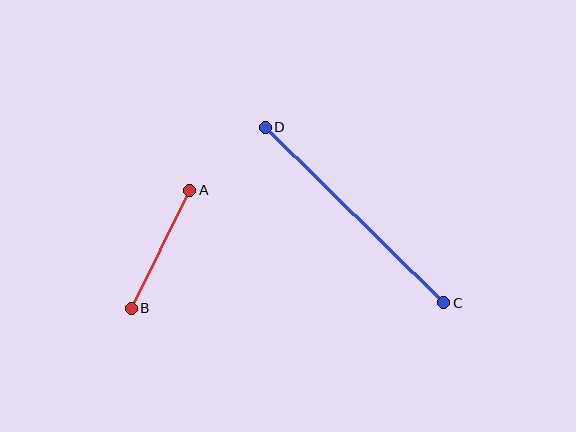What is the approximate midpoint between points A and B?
The midpoint is at approximately (160, 249) pixels.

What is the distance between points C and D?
The distance is approximately 250 pixels.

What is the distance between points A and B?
The distance is approximately 132 pixels.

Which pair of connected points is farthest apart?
Points C and D are farthest apart.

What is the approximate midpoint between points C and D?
The midpoint is at approximately (354, 215) pixels.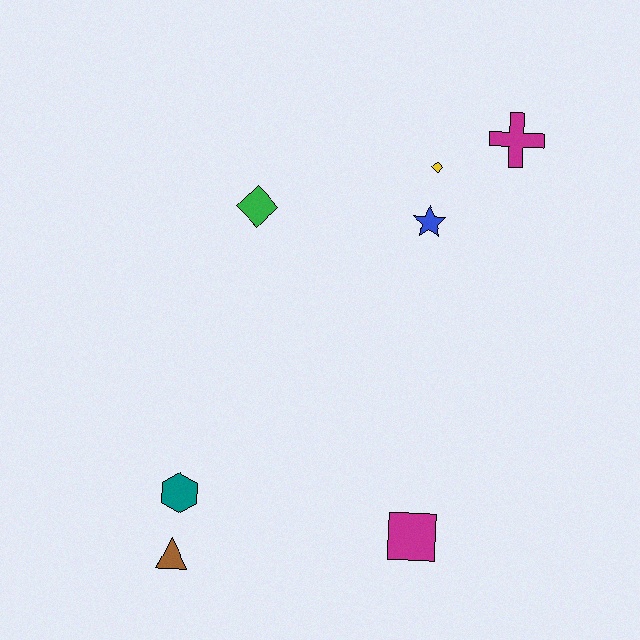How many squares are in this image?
There is 1 square.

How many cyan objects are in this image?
There are no cyan objects.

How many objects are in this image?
There are 7 objects.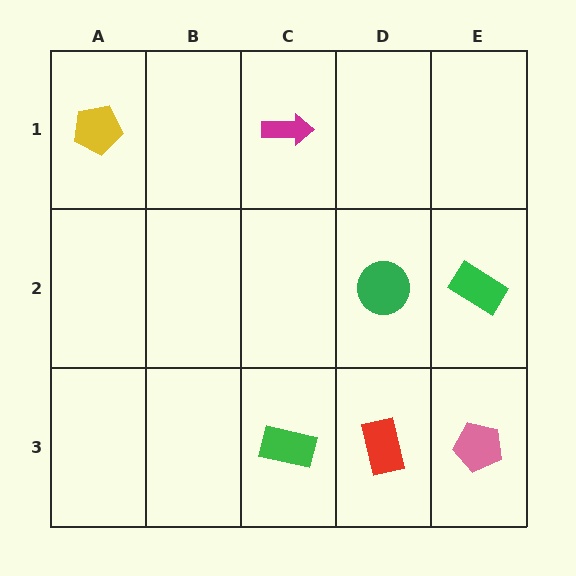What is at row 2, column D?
A green circle.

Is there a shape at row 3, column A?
No, that cell is empty.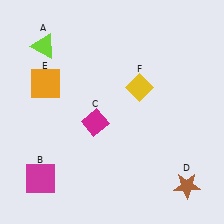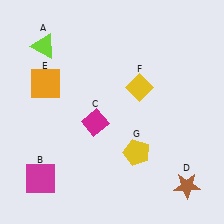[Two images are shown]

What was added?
A yellow pentagon (G) was added in Image 2.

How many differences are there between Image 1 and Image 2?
There is 1 difference between the two images.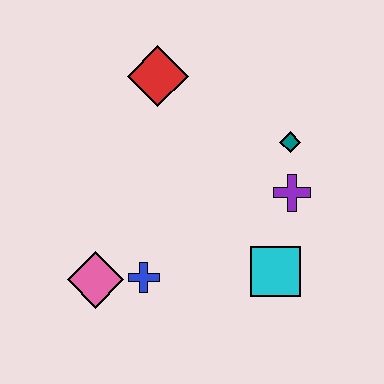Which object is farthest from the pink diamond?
The teal diamond is farthest from the pink diamond.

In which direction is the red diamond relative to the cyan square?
The red diamond is above the cyan square.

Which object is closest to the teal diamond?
The purple cross is closest to the teal diamond.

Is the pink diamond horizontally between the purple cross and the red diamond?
No